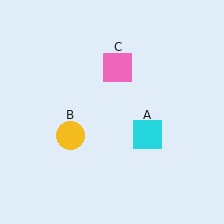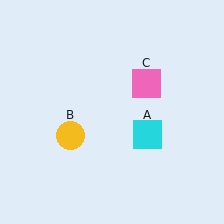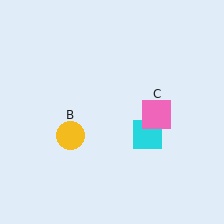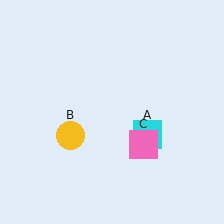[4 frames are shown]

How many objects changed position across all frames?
1 object changed position: pink square (object C).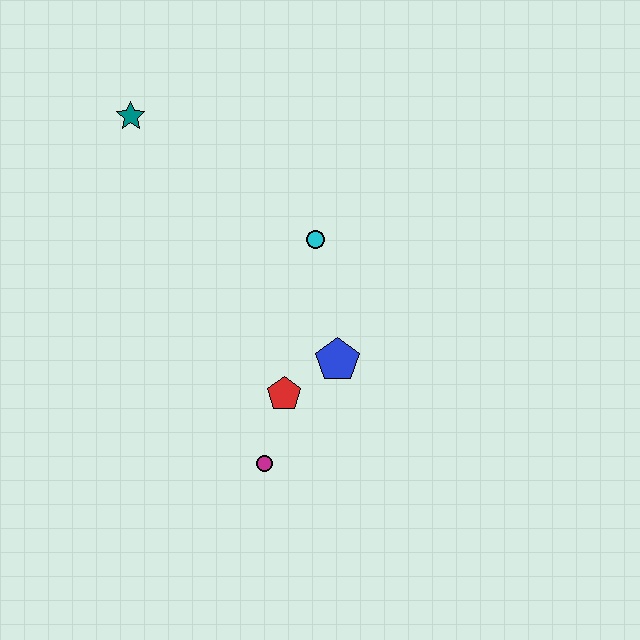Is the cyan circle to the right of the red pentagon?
Yes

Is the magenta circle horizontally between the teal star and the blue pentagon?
Yes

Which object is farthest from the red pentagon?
The teal star is farthest from the red pentagon.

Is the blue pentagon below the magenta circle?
No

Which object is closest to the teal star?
The cyan circle is closest to the teal star.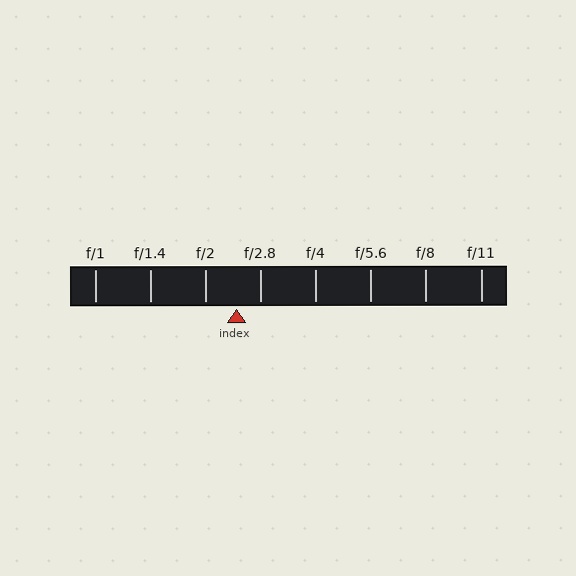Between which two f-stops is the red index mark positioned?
The index mark is between f/2 and f/2.8.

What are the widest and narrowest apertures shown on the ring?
The widest aperture shown is f/1 and the narrowest is f/11.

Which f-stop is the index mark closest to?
The index mark is closest to f/2.8.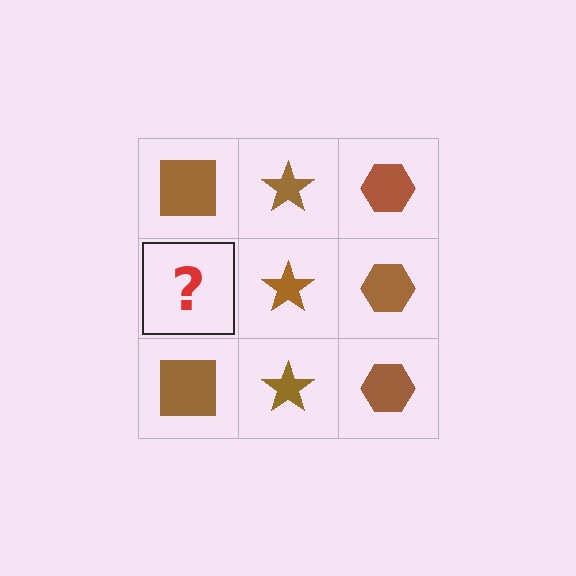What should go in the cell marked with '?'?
The missing cell should contain a brown square.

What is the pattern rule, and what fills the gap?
The rule is that each column has a consistent shape. The gap should be filled with a brown square.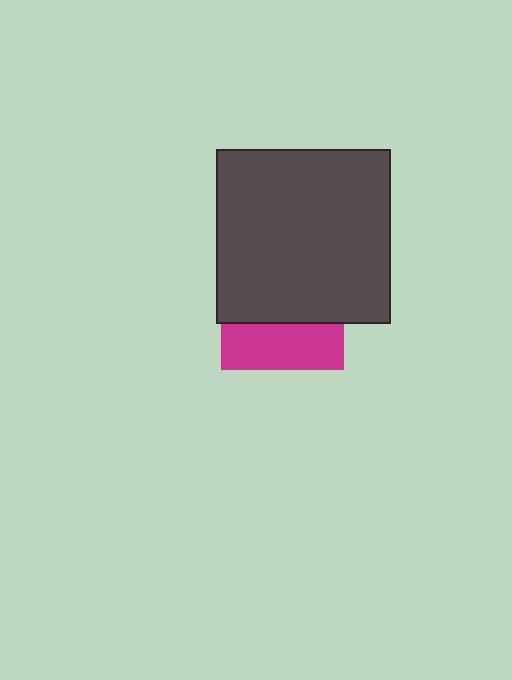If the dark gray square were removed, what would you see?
You would see the complete magenta square.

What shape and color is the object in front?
The object in front is a dark gray square.